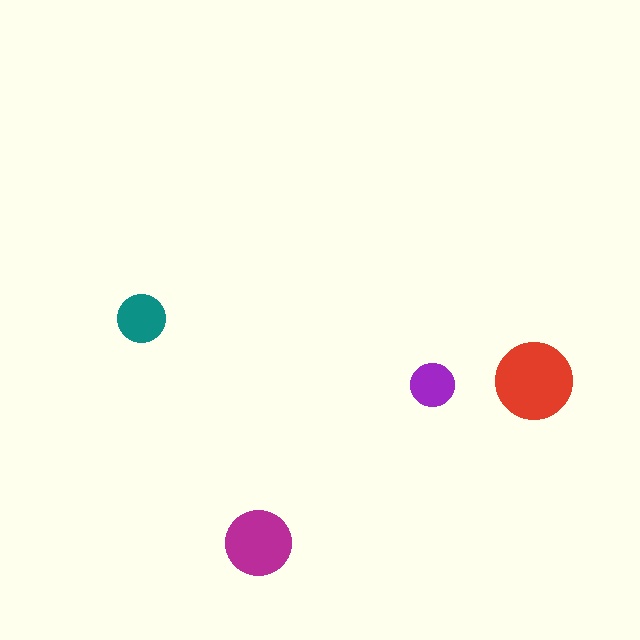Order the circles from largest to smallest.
the red one, the magenta one, the teal one, the purple one.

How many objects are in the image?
There are 4 objects in the image.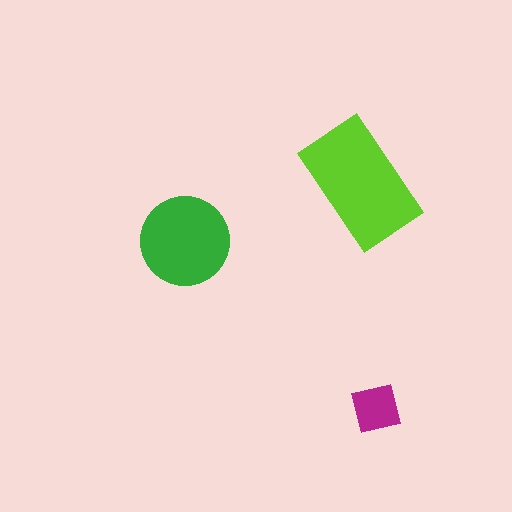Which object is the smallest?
The magenta square.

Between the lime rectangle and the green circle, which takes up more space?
The lime rectangle.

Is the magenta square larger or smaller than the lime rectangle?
Smaller.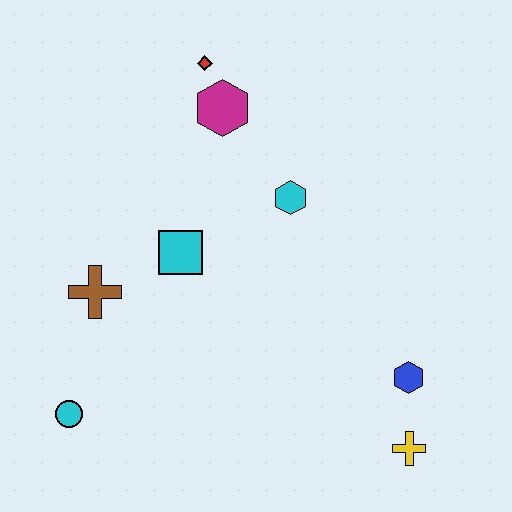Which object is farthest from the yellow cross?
The red diamond is farthest from the yellow cross.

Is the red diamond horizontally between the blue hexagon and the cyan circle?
Yes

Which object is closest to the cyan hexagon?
The magenta hexagon is closest to the cyan hexagon.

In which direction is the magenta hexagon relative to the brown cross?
The magenta hexagon is above the brown cross.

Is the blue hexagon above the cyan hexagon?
No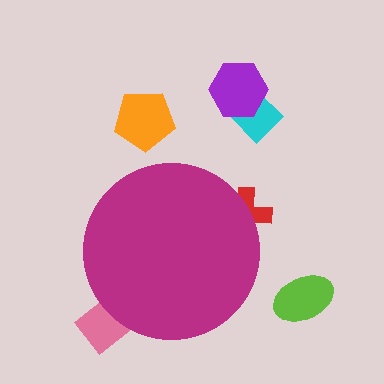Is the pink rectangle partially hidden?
Yes, the pink rectangle is partially hidden behind the magenta circle.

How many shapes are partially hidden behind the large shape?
2 shapes are partially hidden.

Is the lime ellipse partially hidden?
No, the lime ellipse is fully visible.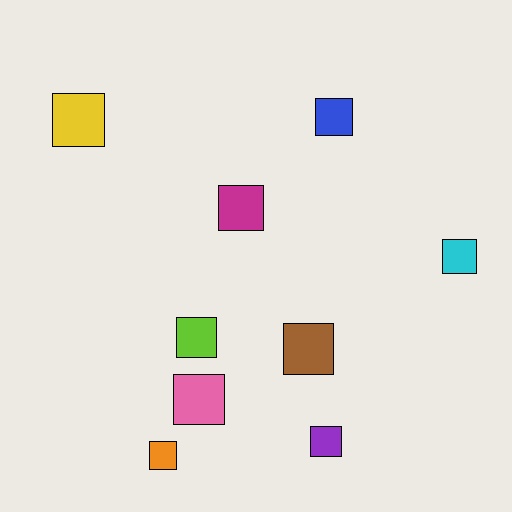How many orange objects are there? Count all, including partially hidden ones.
There is 1 orange object.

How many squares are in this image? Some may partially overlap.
There are 9 squares.